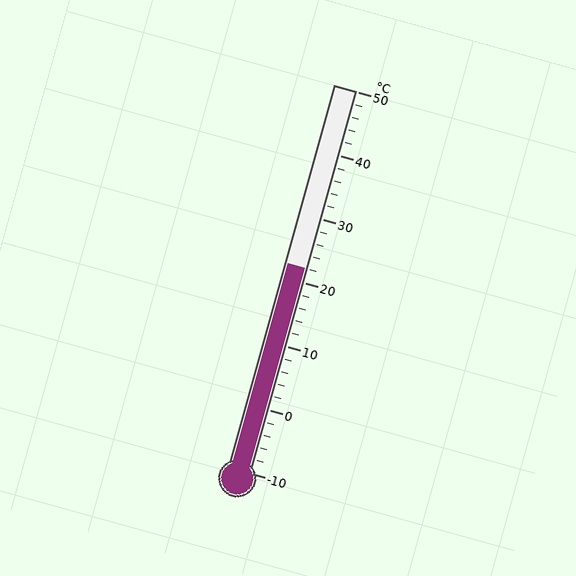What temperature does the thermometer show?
The thermometer shows approximately 22°C.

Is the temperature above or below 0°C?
The temperature is above 0°C.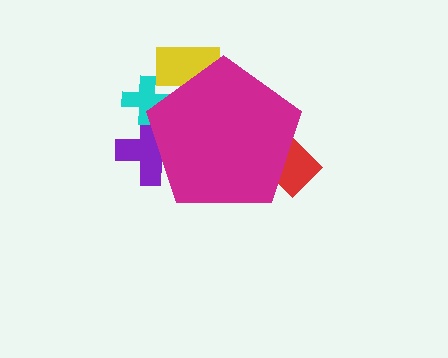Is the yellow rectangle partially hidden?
Yes, the yellow rectangle is partially hidden behind the magenta pentagon.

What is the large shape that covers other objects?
A magenta pentagon.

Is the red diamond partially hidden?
Yes, the red diamond is partially hidden behind the magenta pentagon.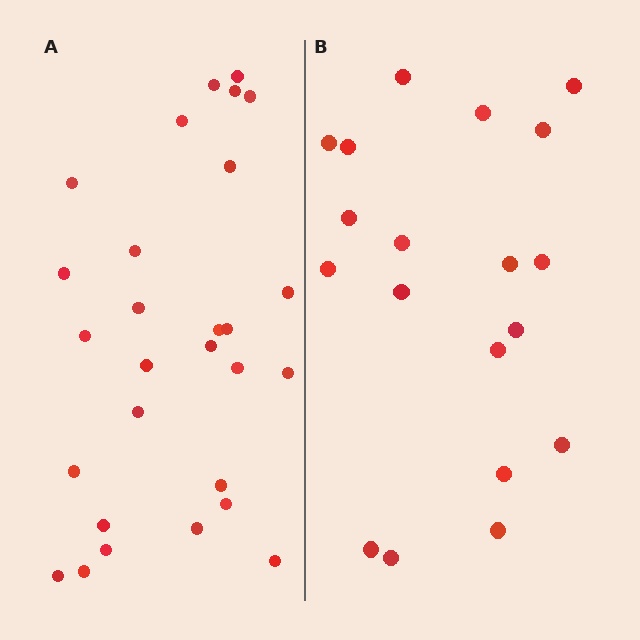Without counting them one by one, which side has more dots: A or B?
Region A (the left region) has more dots.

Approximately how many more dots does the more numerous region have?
Region A has roughly 8 or so more dots than region B.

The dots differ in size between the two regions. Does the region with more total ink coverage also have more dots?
No. Region B has more total ink coverage because its dots are larger, but region A actually contains more individual dots. Total area can be misleading — the number of items is what matters here.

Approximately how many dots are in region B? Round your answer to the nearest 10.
About 20 dots. (The exact count is 19, which rounds to 20.)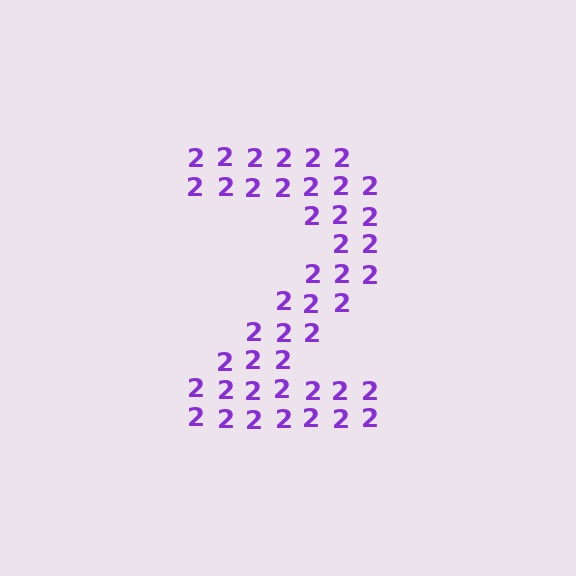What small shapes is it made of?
It is made of small digit 2's.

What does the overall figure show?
The overall figure shows the digit 2.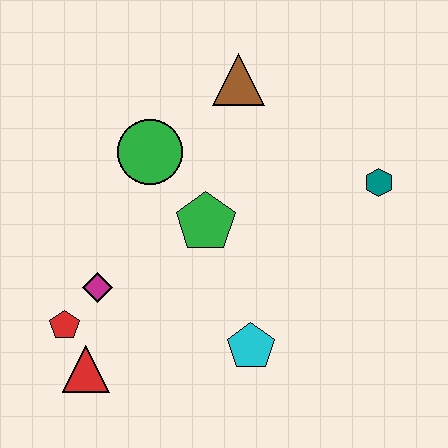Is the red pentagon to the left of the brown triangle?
Yes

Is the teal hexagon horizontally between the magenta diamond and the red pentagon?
No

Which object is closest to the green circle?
The green pentagon is closest to the green circle.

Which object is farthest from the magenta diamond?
The teal hexagon is farthest from the magenta diamond.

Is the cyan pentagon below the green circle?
Yes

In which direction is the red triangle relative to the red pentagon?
The red triangle is below the red pentagon.